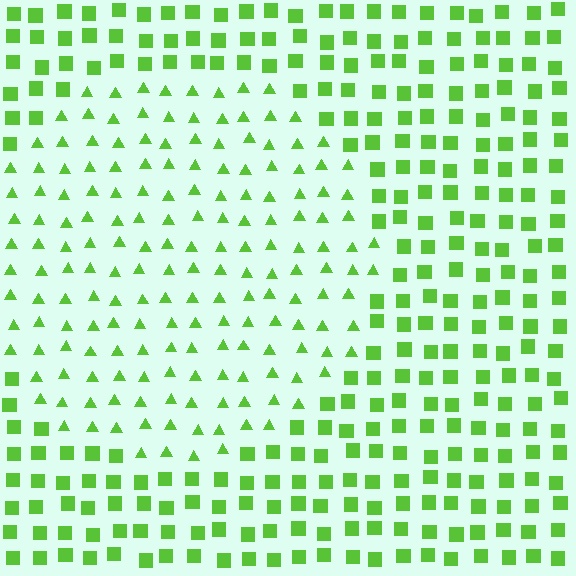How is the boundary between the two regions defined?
The boundary is defined by a change in element shape: triangles inside vs. squares outside. All elements share the same color and spacing.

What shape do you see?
I see a circle.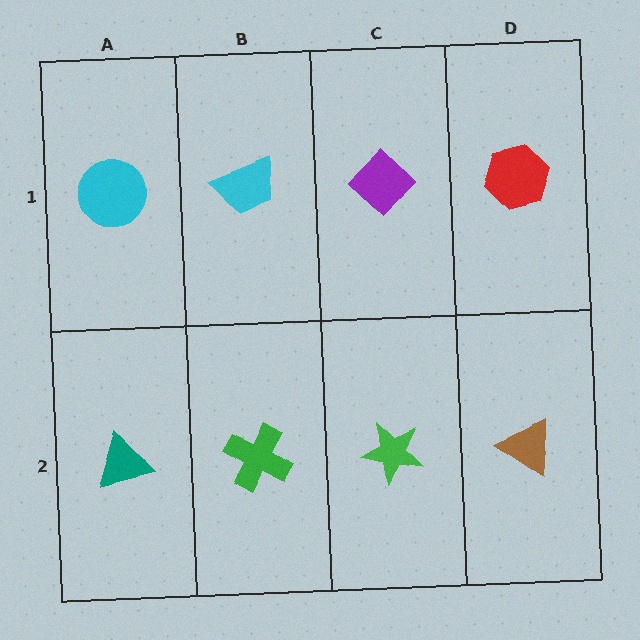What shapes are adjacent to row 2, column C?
A purple diamond (row 1, column C), a green cross (row 2, column B), a brown triangle (row 2, column D).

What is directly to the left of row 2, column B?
A teal triangle.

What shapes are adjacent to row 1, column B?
A green cross (row 2, column B), a cyan circle (row 1, column A), a purple diamond (row 1, column C).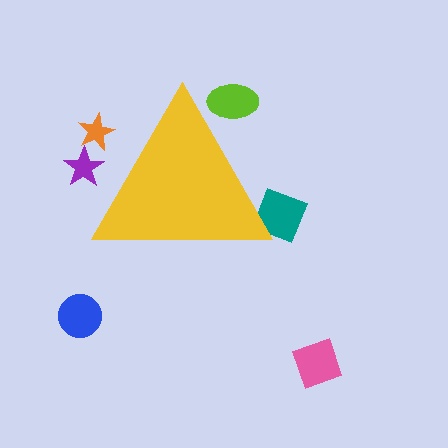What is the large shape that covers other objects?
A yellow triangle.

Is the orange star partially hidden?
Yes, the orange star is partially hidden behind the yellow triangle.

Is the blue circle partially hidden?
No, the blue circle is fully visible.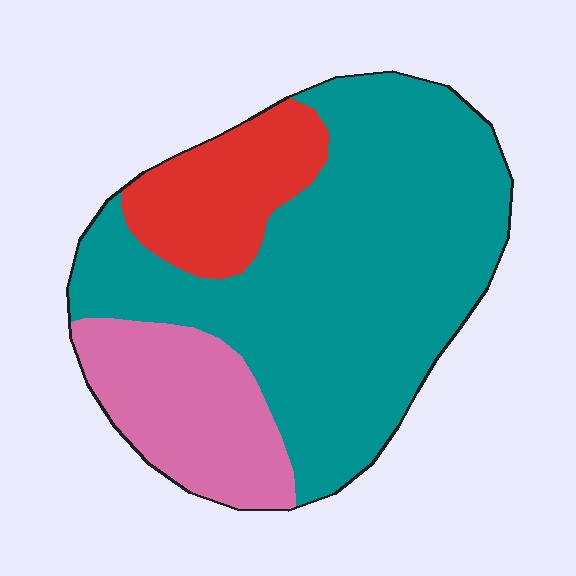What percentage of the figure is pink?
Pink covers 20% of the figure.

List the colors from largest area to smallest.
From largest to smallest: teal, pink, red.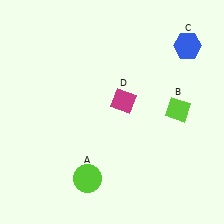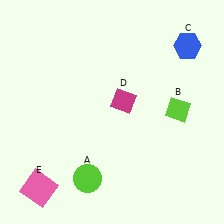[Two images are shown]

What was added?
A pink square (E) was added in Image 2.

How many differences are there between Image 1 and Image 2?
There is 1 difference between the two images.